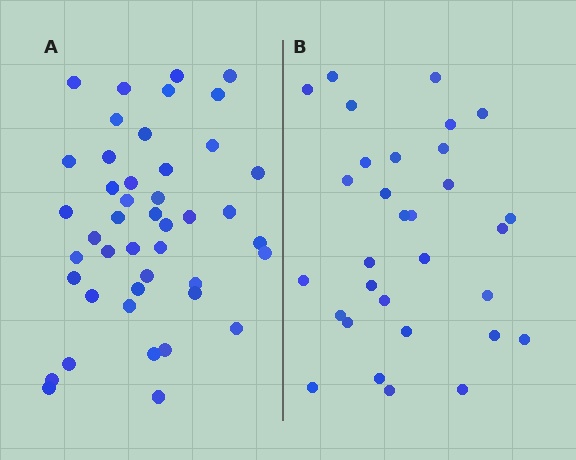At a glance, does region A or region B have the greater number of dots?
Region A (the left region) has more dots.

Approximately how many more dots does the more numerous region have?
Region A has approximately 15 more dots than region B.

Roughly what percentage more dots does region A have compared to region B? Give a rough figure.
About 40% more.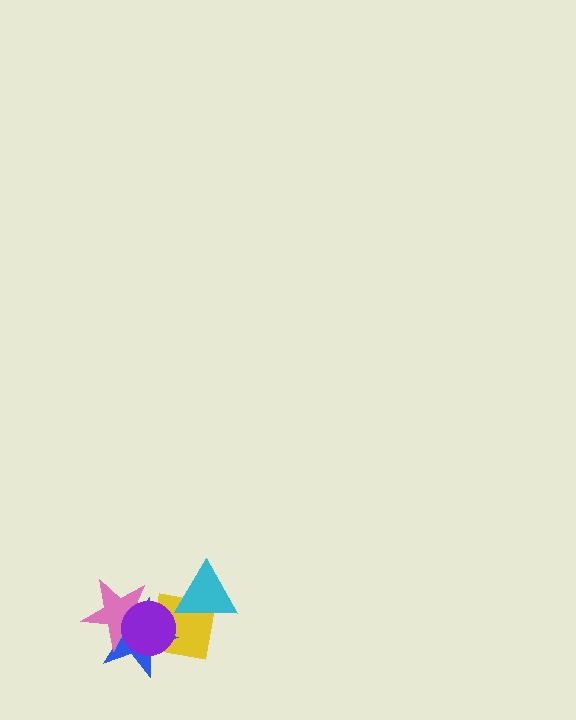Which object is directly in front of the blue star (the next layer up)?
The pink star is directly in front of the blue star.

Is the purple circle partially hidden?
No, no other shape covers it.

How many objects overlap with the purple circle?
3 objects overlap with the purple circle.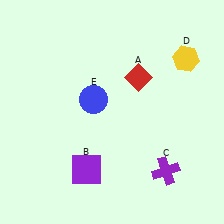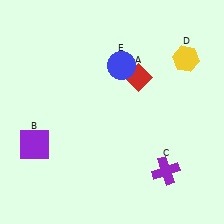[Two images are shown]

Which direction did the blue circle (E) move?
The blue circle (E) moved up.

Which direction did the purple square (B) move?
The purple square (B) moved left.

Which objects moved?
The objects that moved are: the purple square (B), the blue circle (E).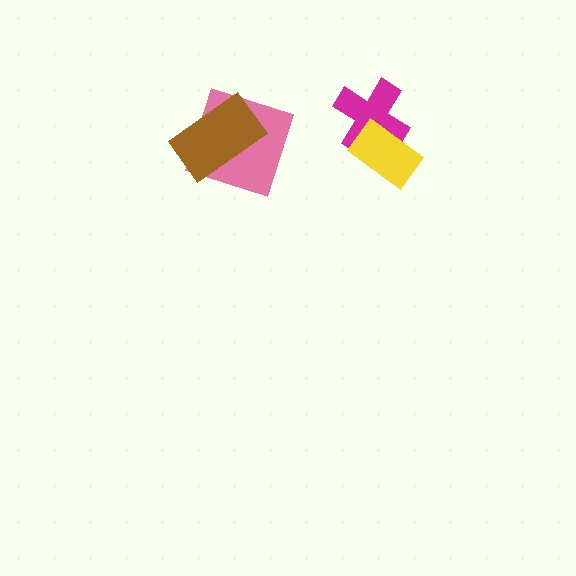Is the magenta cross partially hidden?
Yes, it is partially covered by another shape.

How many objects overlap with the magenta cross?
1 object overlaps with the magenta cross.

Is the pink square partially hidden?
Yes, it is partially covered by another shape.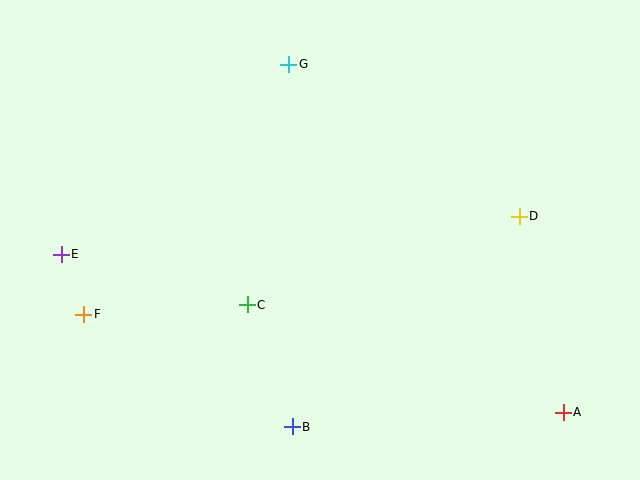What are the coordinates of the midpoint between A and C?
The midpoint between A and C is at (405, 359).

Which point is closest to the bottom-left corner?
Point F is closest to the bottom-left corner.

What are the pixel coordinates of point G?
Point G is at (289, 64).